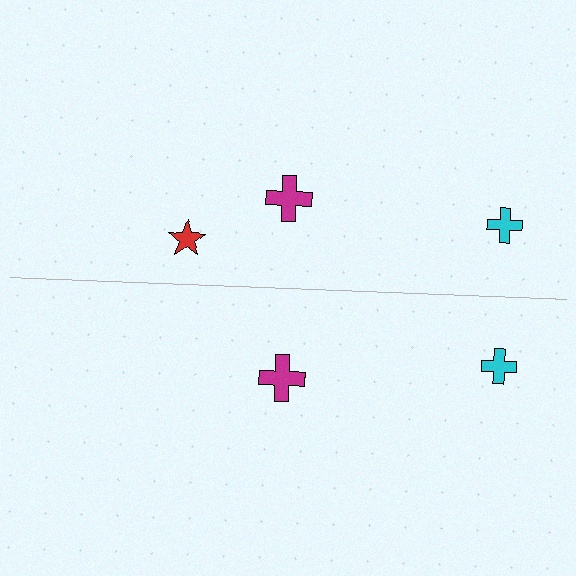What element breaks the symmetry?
A red star is missing from the bottom side.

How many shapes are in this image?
There are 5 shapes in this image.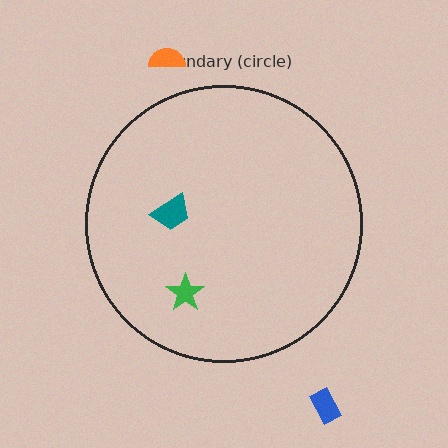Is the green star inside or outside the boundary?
Inside.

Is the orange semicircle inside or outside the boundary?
Outside.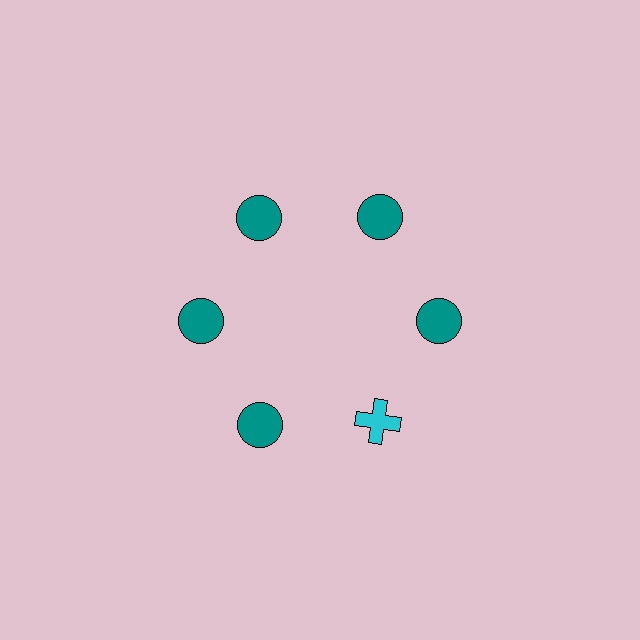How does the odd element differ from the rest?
It differs in both color (cyan instead of teal) and shape (cross instead of circle).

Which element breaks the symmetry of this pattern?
The cyan cross at roughly the 5 o'clock position breaks the symmetry. All other shapes are teal circles.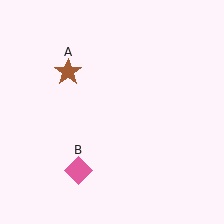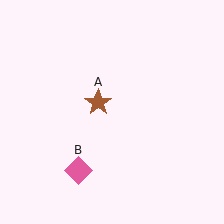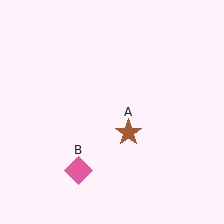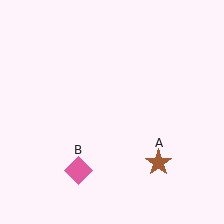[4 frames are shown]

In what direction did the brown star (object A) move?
The brown star (object A) moved down and to the right.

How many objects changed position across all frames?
1 object changed position: brown star (object A).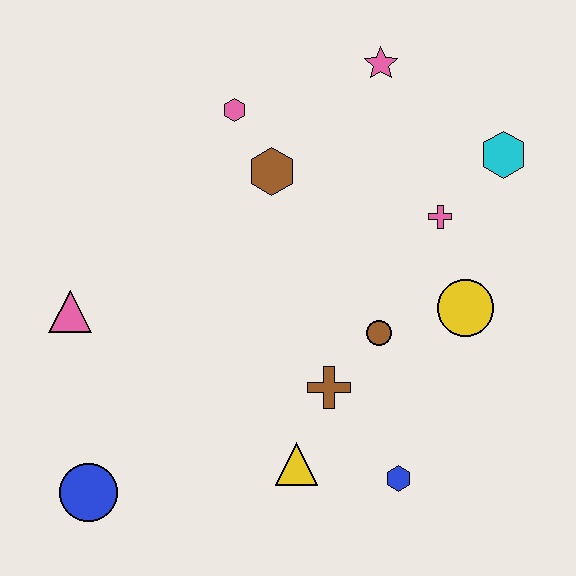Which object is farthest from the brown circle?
The blue circle is farthest from the brown circle.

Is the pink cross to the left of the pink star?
No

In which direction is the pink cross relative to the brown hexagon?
The pink cross is to the right of the brown hexagon.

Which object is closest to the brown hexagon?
The pink hexagon is closest to the brown hexagon.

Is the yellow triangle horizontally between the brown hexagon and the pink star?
Yes